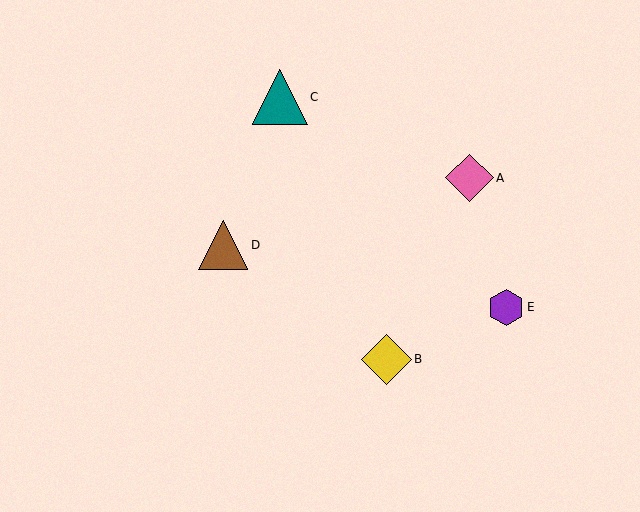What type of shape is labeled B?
Shape B is a yellow diamond.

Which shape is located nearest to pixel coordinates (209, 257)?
The brown triangle (labeled D) at (223, 245) is nearest to that location.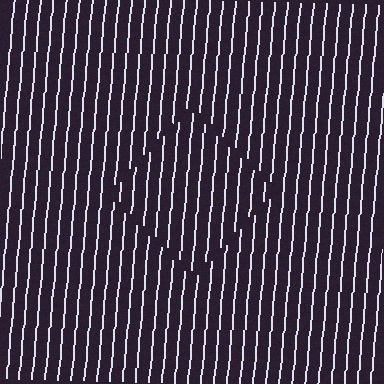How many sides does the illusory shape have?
4 sides — the line-ends trace a square.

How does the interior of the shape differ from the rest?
The interior of the shape contains the same grating, shifted by half a period — the contour is defined by the phase discontinuity where line-ends from the inner and outer gratings abut.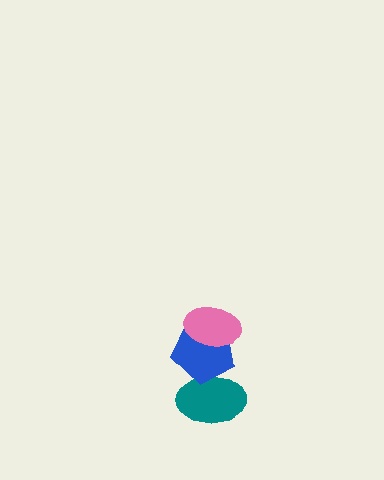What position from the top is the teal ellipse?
The teal ellipse is 3rd from the top.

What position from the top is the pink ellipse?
The pink ellipse is 1st from the top.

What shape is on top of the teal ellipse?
The blue pentagon is on top of the teal ellipse.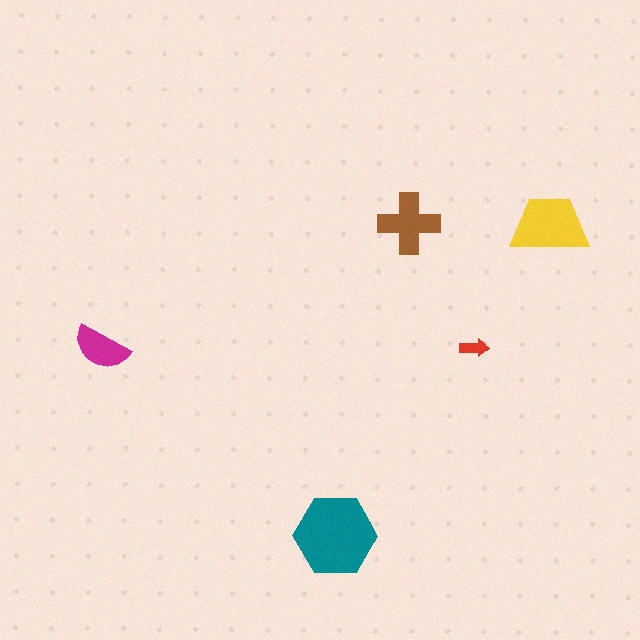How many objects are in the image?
There are 5 objects in the image.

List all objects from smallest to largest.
The red arrow, the magenta semicircle, the brown cross, the yellow trapezoid, the teal hexagon.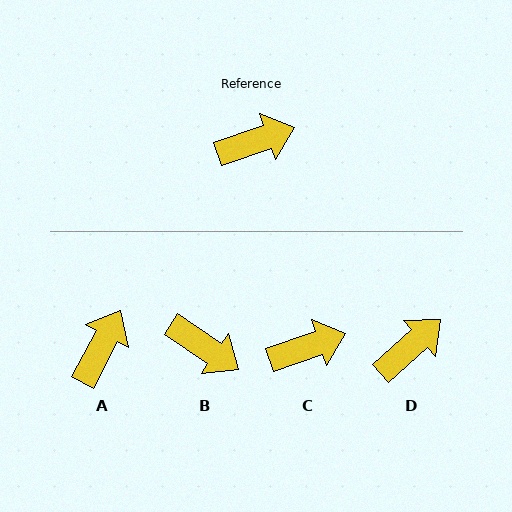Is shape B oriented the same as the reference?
No, it is off by about 53 degrees.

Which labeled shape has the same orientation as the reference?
C.